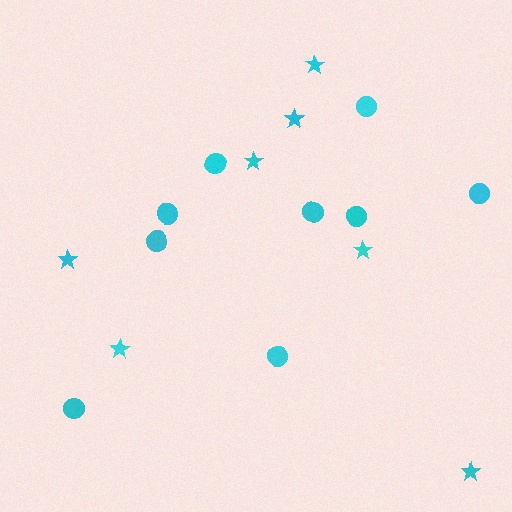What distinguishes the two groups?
There are 2 groups: one group of stars (7) and one group of circles (9).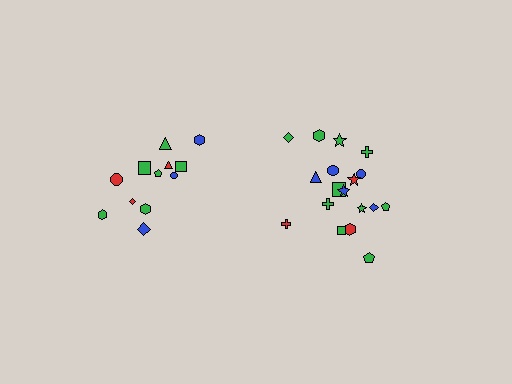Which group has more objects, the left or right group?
The right group.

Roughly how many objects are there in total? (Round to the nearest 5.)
Roughly 30 objects in total.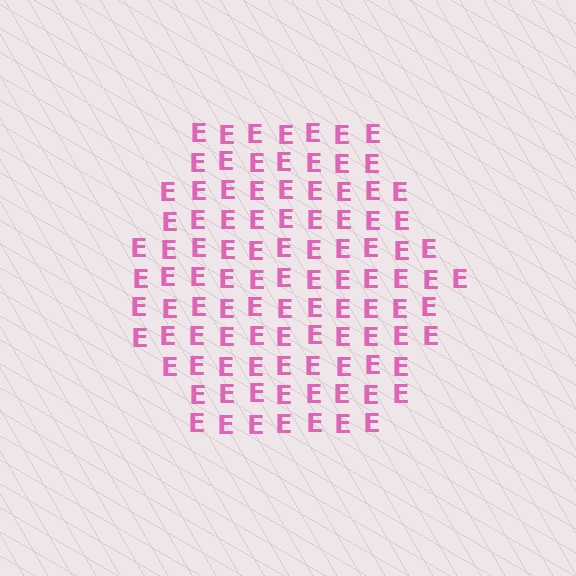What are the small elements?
The small elements are letter E's.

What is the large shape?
The large shape is a hexagon.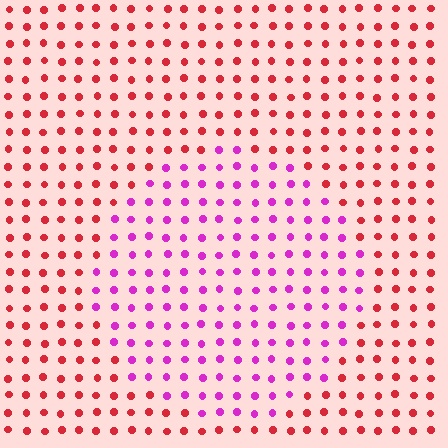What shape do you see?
I see a circle.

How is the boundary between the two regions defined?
The boundary is defined purely by a slight shift in hue (about 51 degrees). Spacing, size, and orientation are identical on both sides.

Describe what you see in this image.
The image is filled with small red elements in a uniform arrangement. A circle-shaped region is visible where the elements are tinted to a slightly different hue, forming a subtle color boundary.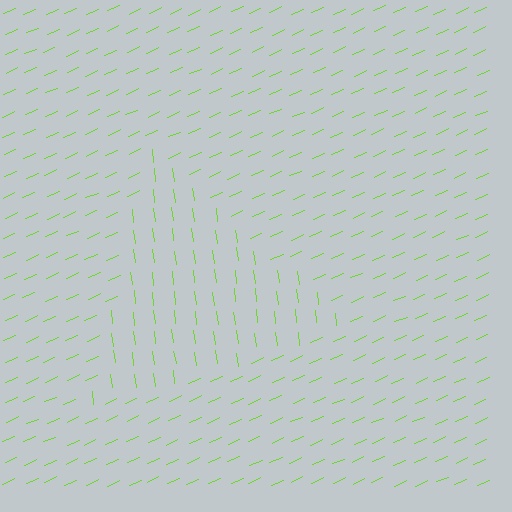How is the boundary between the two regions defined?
The boundary is defined purely by a change in line orientation (approximately 73 degrees difference). All lines are the same color and thickness.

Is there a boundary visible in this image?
Yes, there is a texture boundary formed by a change in line orientation.